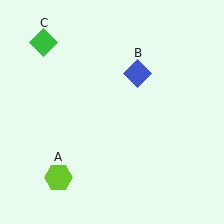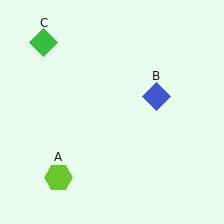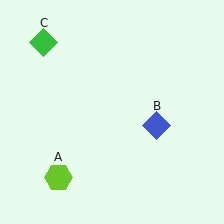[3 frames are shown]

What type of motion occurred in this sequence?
The blue diamond (object B) rotated clockwise around the center of the scene.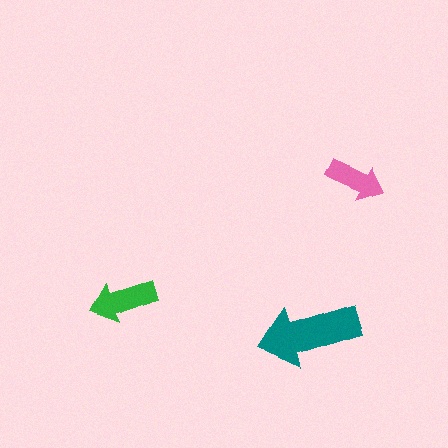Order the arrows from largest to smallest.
the teal one, the green one, the pink one.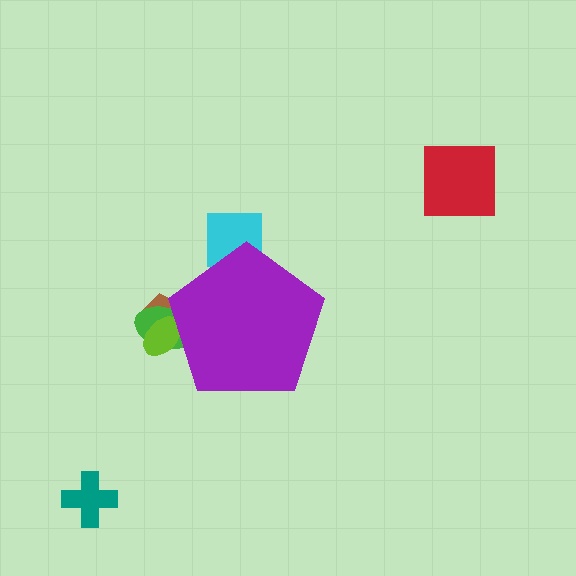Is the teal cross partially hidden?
No, the teal cross is fully visible.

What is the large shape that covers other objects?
A purple pentagon.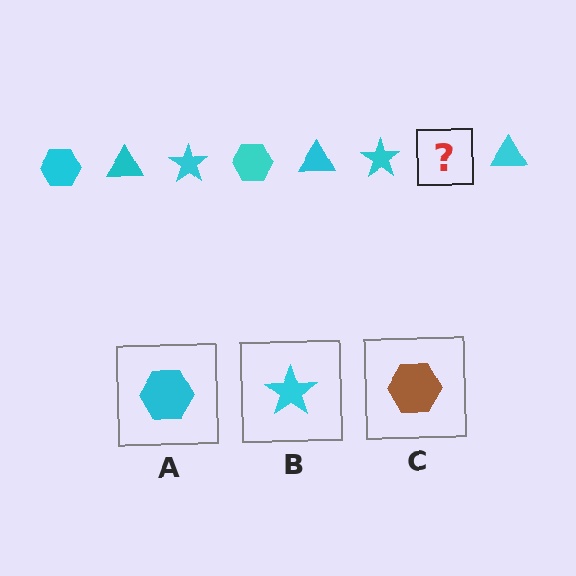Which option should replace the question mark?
Option A.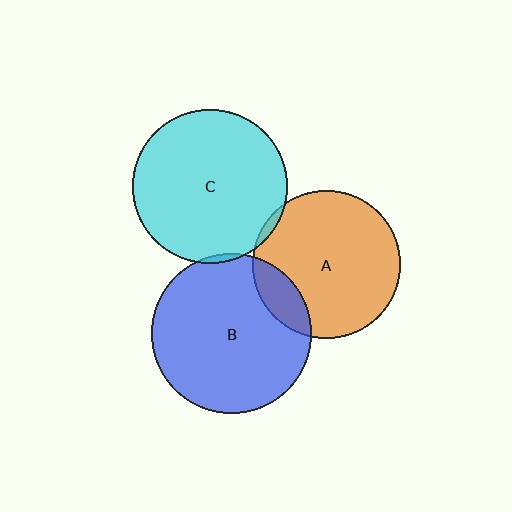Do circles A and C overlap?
Yes.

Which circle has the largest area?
Circle B (blue).